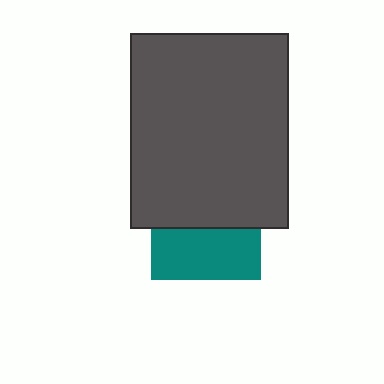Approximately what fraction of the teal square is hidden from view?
Roughly 55% of the teal square is hidden behind the dark gray rectangle.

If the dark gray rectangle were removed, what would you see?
You would see the complete teal square.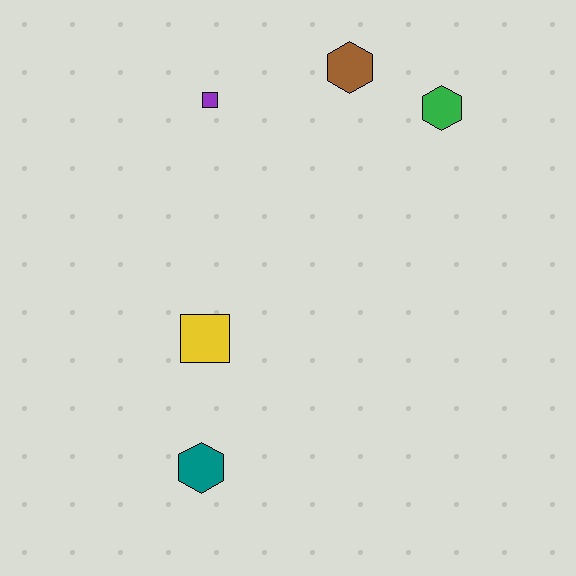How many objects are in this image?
There are 5 objects.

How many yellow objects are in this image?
There is 1 yellow object.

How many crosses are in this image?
There are no crosses.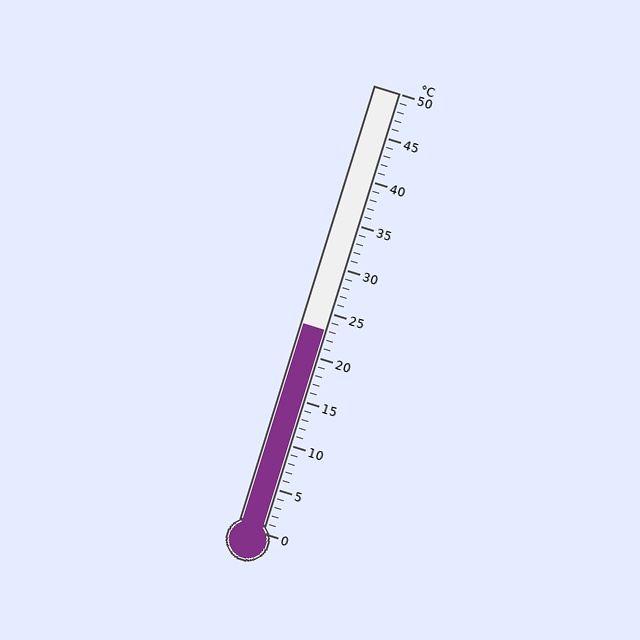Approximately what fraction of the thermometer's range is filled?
The thermometer is filled to approximately 45% of its range.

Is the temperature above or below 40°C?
The temperature is below 40°C.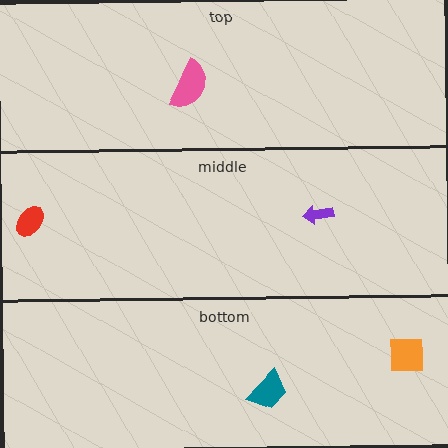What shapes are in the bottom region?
The orange square, the teal trapezoid.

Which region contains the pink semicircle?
The top region.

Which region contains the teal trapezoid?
The bottom region.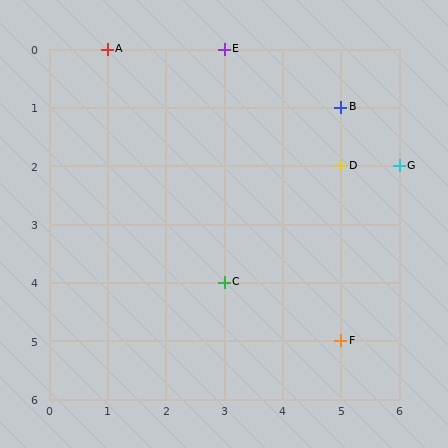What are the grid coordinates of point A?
Point A is at grid coordinates (1, 0).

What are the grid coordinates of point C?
Point C is at grid coordinates (3, 4).